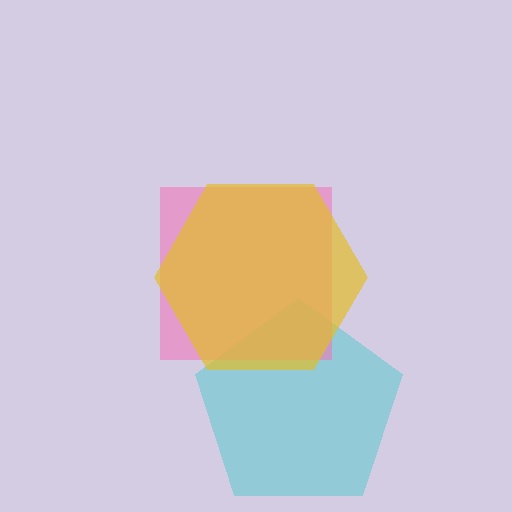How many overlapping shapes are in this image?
There are 3 overlapping shapes in the image.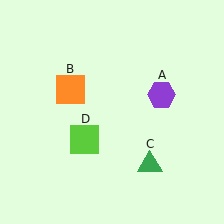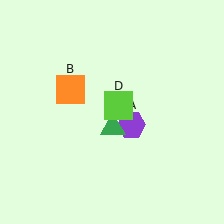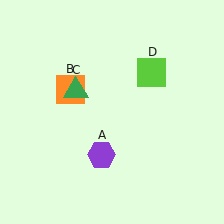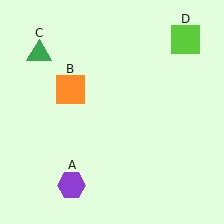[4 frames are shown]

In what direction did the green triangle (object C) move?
The green triangle (object C) moved up and to the left.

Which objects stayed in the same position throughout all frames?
Orange square (object B) remained stationary.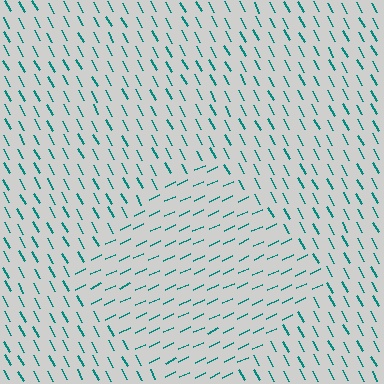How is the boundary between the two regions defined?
The boundary is defined purely by a change in line orientation (approximately 87 degrees difference). All lines are the same color and thickness.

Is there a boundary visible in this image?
Yes, there is a texture boundary formed by a change in line orientation.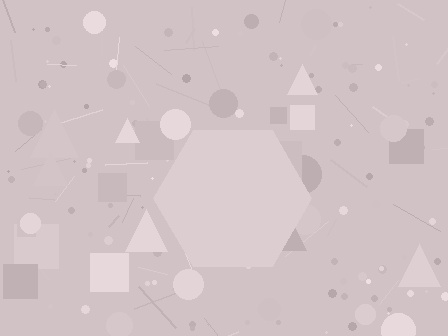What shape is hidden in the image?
A hexagon is hidden in the image.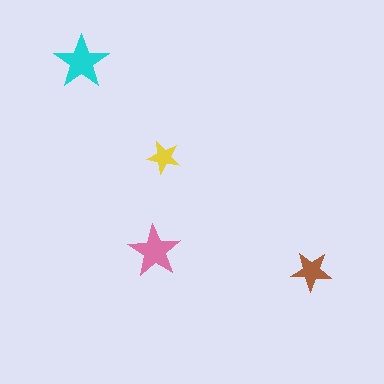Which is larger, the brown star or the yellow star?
The brown one.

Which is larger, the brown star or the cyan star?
The cyan one.